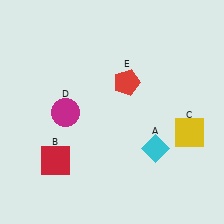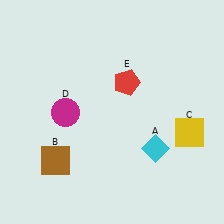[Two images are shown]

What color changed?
The square (B) changed from red in Image 1 to brown in Image 2.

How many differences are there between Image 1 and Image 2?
There is 1 difference between the two images.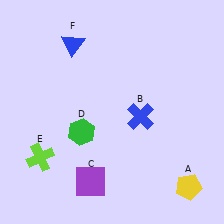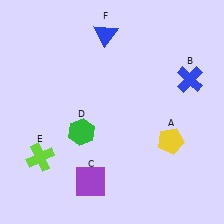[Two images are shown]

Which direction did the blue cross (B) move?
The blue cross (B) moved right.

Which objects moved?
The objects that moved are: the yellow pentagon (A), the blue cross (B), the blue triangle (F).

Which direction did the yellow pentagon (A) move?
The yellow pentagon (A) moved up.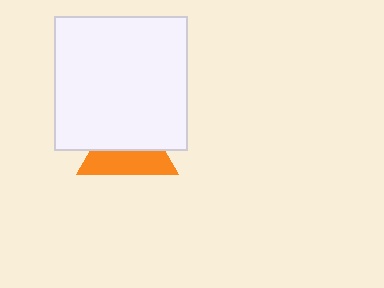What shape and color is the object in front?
The object in front is a white rectangle.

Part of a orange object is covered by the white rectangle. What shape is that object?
It is a triangle.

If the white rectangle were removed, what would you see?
You would see the complete orange triangle.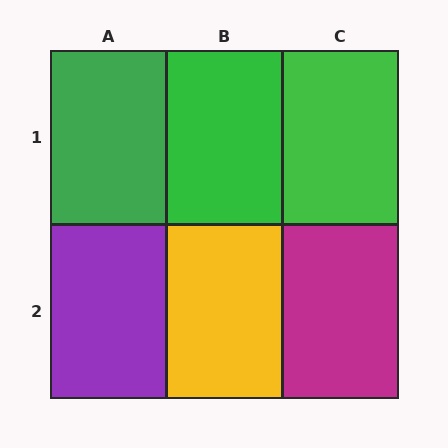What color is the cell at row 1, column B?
Green.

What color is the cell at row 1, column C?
Green.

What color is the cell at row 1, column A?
Green.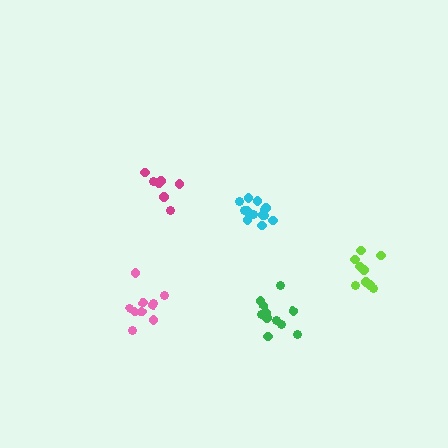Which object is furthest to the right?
The lime cluster is rightmost.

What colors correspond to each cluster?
The clusters are colored: magenta, pink, lime, cyan, green.